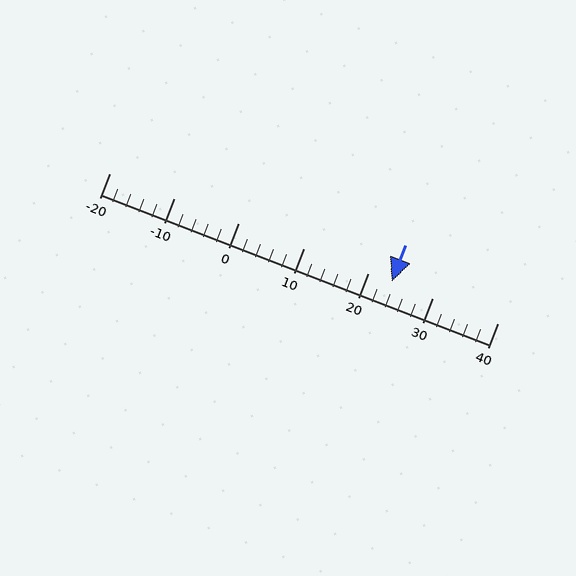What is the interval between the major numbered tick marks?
The major tick marks are spaced 10 units apart.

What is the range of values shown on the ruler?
The ruler shows values from -20 to 40.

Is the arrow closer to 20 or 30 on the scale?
The arrow is closer to 20.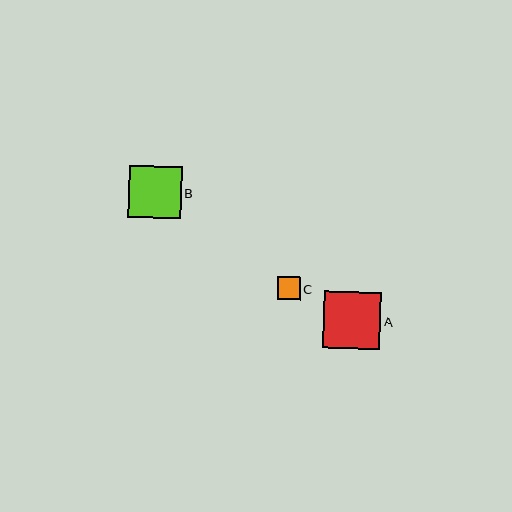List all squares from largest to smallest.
From largest to smallest: A, B, C.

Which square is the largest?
Square A is the largest with a size of approximately 57 pixels.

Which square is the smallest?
Square C is the smallest with a size of approximately 22 pixels.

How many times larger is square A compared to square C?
Square A is approximately 2.5 times the size of square C.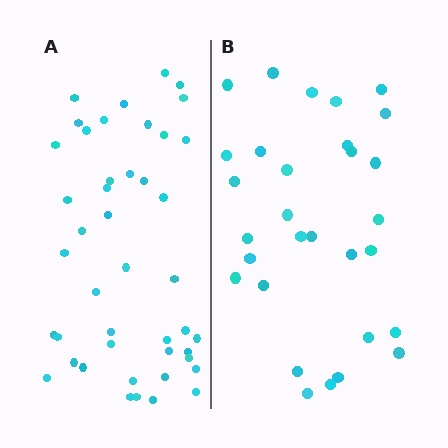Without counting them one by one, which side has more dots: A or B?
Region A (the left region) has more dots.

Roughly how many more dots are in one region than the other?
Region A has approximately 15 more dots than region B.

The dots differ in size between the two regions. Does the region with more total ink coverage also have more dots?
No. Region B has more total ink coverage because its dots are larger, but region A actually contains more individual dots. Total area can be misleading — the number of items is what matters here.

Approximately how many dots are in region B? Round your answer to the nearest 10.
About 30 dots.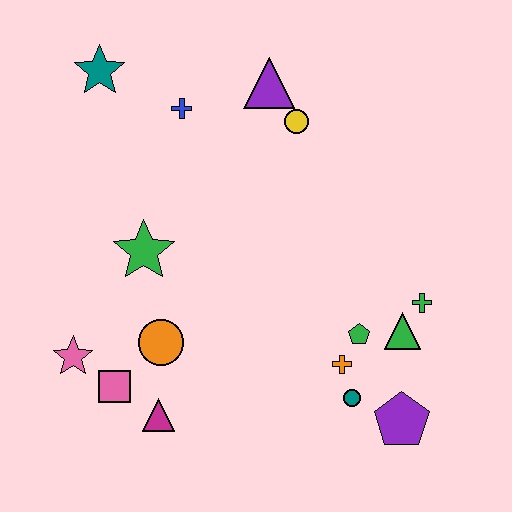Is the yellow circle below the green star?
No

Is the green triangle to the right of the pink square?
Yes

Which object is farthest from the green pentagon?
The teal star is farthest from the green pentagon.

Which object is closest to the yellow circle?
The purple triangle is closest to the yellow circle.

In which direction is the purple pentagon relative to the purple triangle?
The purple pentagon is below the purple triangle.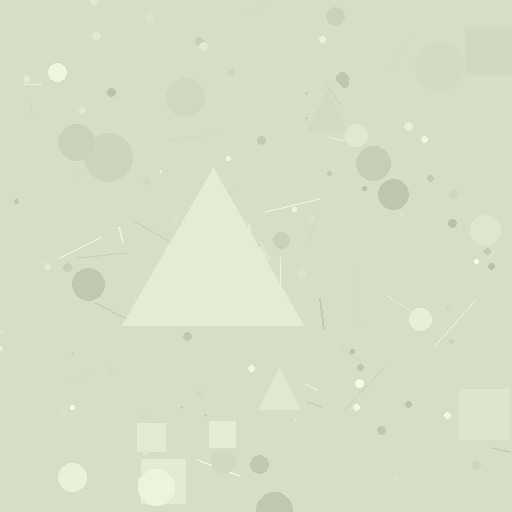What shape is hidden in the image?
A triangle is hidden in the image.